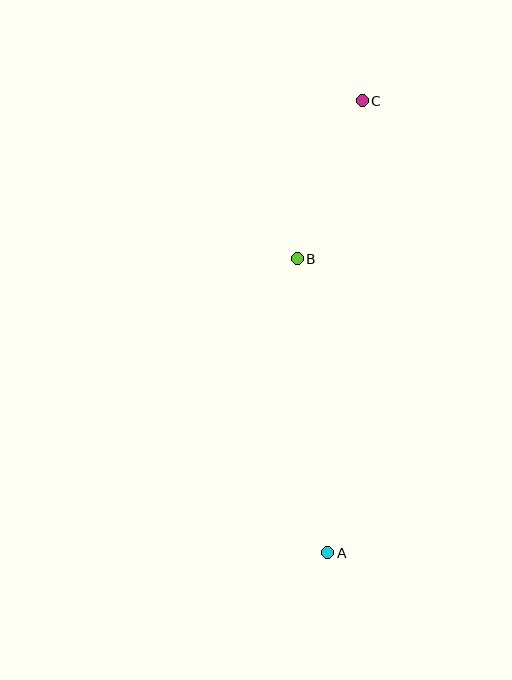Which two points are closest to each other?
Points B and C are closest to each other.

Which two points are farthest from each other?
Points A and C are farthest from each other.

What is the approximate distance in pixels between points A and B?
The distance between A and B is approximately 296 pixels.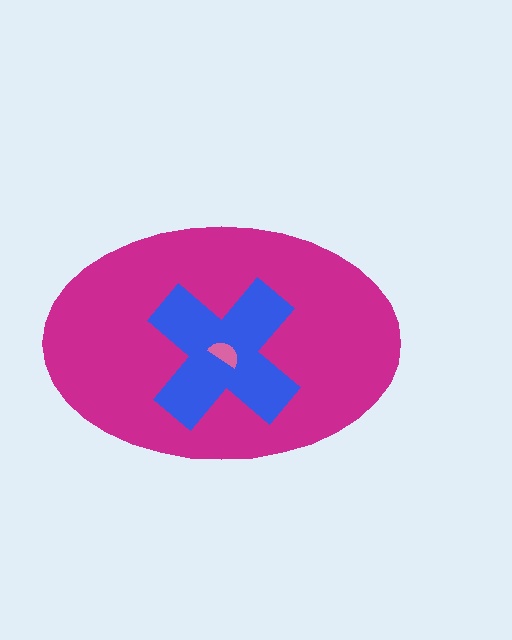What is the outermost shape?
The magenta ellipse.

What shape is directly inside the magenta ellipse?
The blue cross.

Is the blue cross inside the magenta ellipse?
Yes.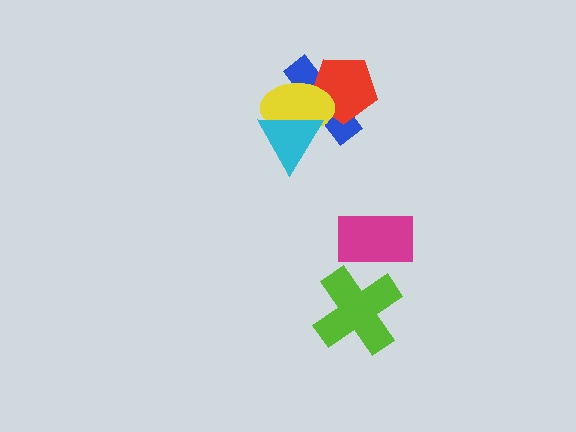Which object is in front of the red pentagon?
The yellow ellipse is in front of the red pentagon.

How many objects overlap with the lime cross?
0 objects overlap with the lime cross.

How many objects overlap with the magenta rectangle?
0 objects overlap with the magenta rectangle.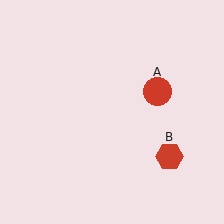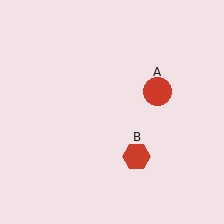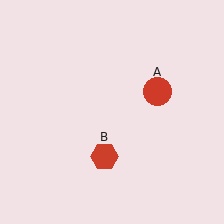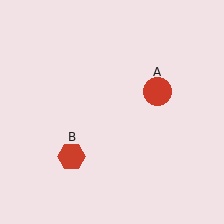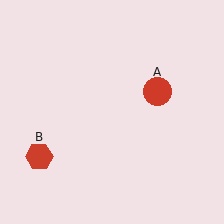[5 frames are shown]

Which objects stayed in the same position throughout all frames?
Red circle (object A) remained stationary.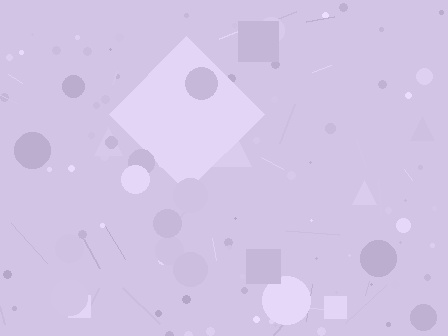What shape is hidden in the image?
A diamond is hidden in the image.